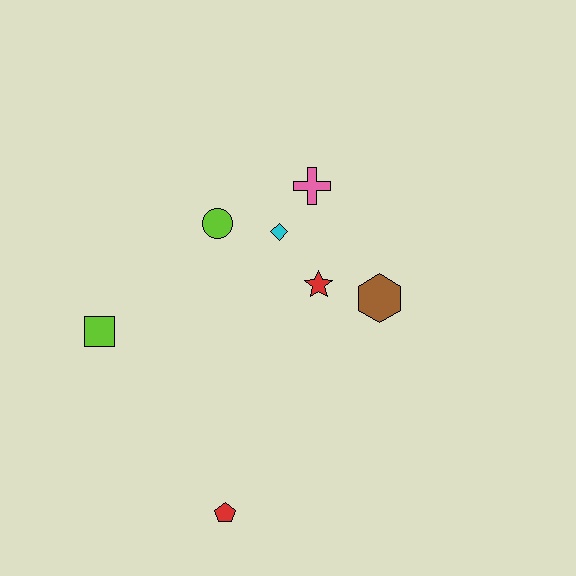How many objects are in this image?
There are 7 objects.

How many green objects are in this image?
There are no green objects.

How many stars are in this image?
There is 1 star.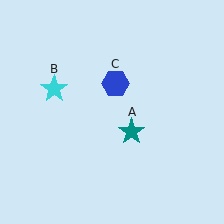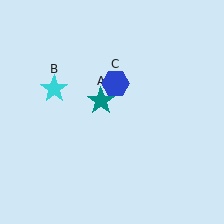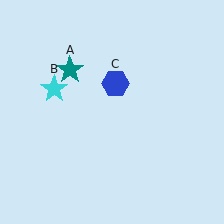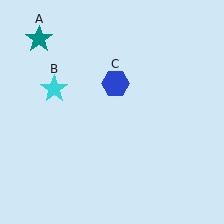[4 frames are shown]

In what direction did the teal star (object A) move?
The teal star (object A) moved up and to the left.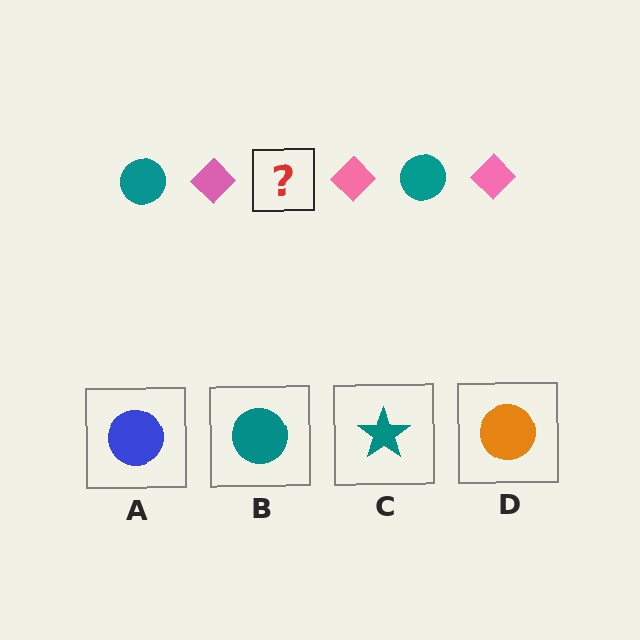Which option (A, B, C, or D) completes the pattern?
B.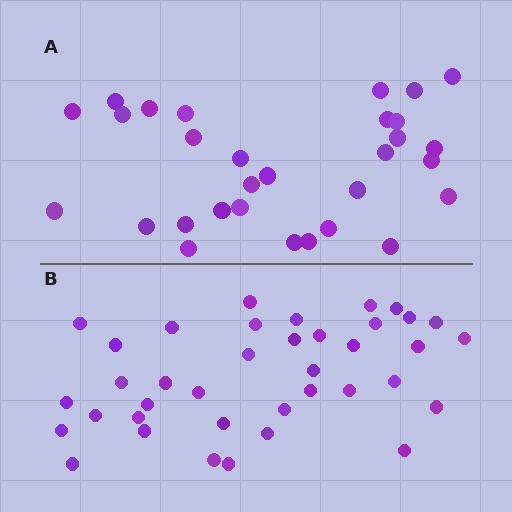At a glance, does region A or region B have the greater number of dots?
Region B (the bottom region) has more dots.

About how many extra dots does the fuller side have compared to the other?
Region B has roughly 8 or so more dots than region A.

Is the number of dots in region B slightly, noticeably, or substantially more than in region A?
Region B has noticeably more, but not dramatically so. The ratio is roughly 1.3 to 1.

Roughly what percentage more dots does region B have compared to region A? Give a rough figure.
About 25% more.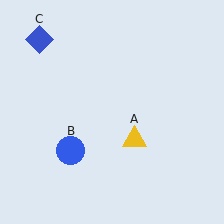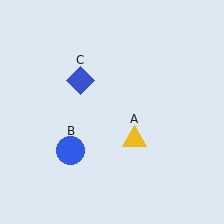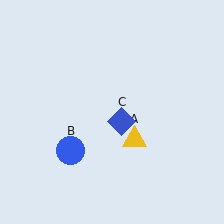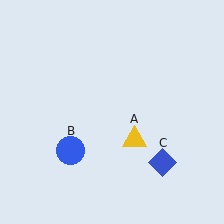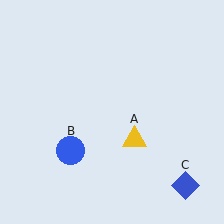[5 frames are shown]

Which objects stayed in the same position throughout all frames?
Yellow triangle (object A) and blue circle (object B) remained stationary.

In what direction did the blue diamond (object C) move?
The blue diamond (object C) moved down and to the right.